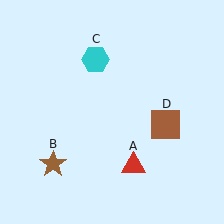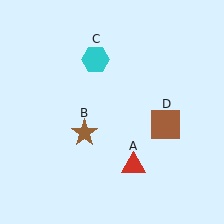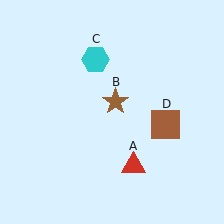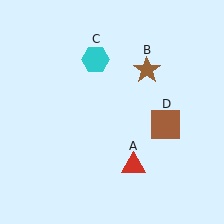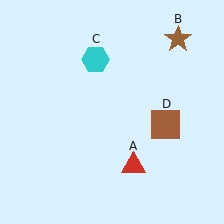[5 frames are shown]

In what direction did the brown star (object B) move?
The brown star (object B) moved up and to the right.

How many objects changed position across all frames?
1 object changed position: brown star (object B).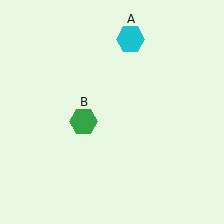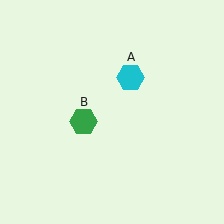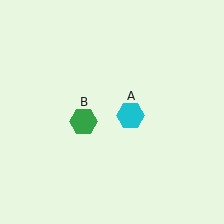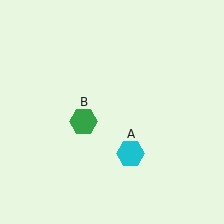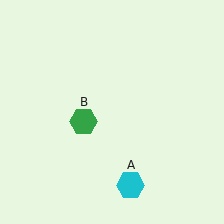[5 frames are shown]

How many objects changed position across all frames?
1 object changed position: cyan hexagon (object A).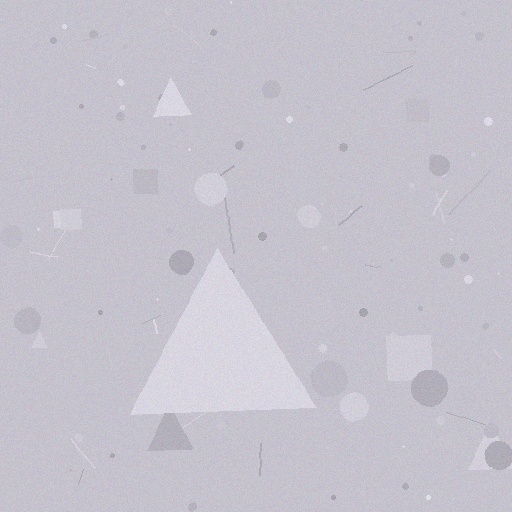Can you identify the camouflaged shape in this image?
The camouflaged shape is a triangle.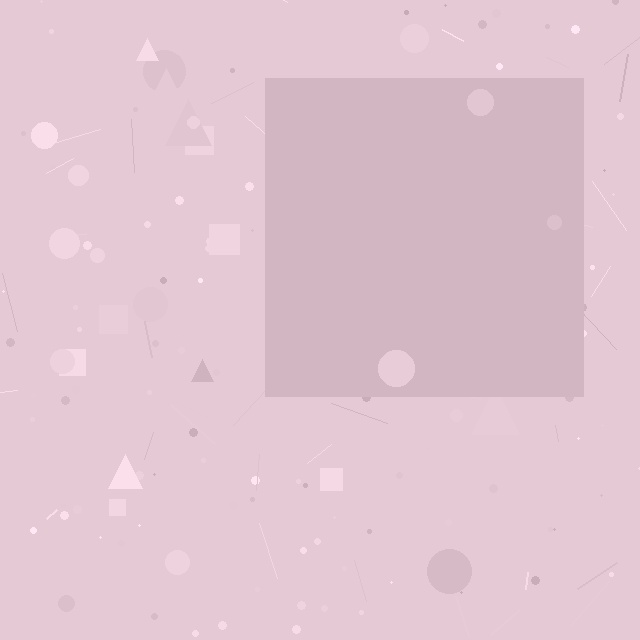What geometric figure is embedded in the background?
A square is embedded in the background.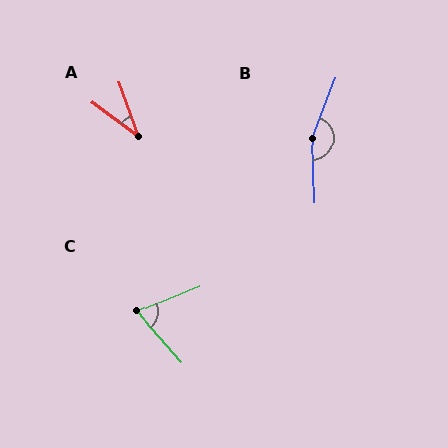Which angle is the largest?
B, at approximately 157 degrees.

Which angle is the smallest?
A, at approximately 33 degrees.